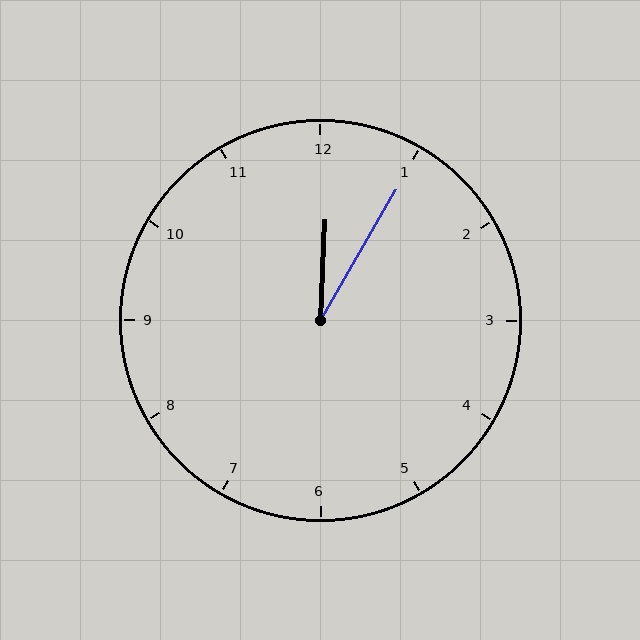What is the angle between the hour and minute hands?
Approximately 28 degrees.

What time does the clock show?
12:05.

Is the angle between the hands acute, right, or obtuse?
It is acute.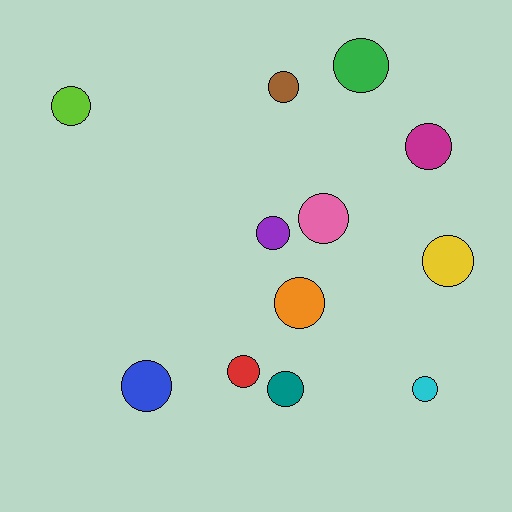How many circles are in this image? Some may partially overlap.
There are 12 circles.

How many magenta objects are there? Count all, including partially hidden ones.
There is 1 magenta object.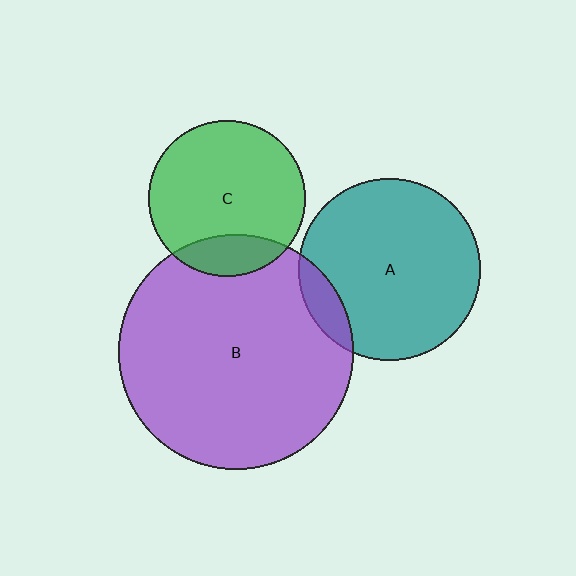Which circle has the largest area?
Circle B (purple).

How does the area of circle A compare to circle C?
Approximately 1.4 times.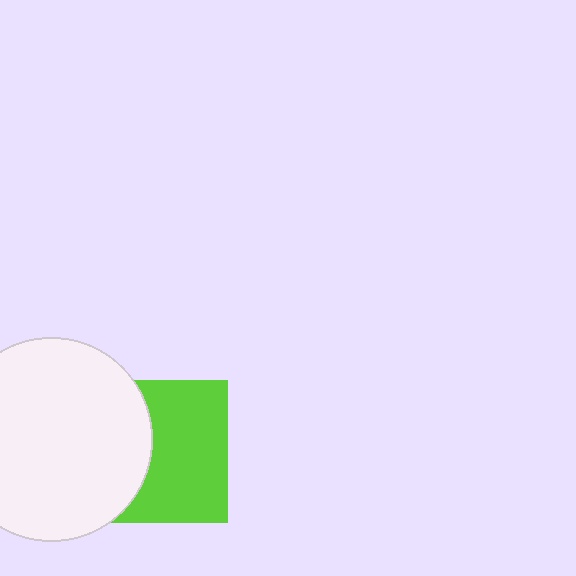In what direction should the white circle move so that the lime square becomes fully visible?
The white circle should move left. That is the shortest direction to clear the overlap and leave the lime square fully visible.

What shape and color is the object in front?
The object in front is a white circle.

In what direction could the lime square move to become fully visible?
The lime square could move right. That would shift it out from behind the white circle entirely.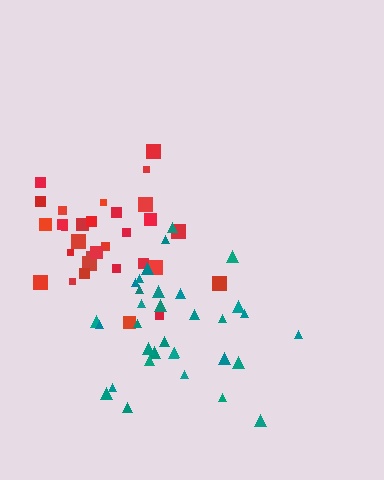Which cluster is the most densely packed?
Red.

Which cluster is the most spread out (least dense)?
Teal.